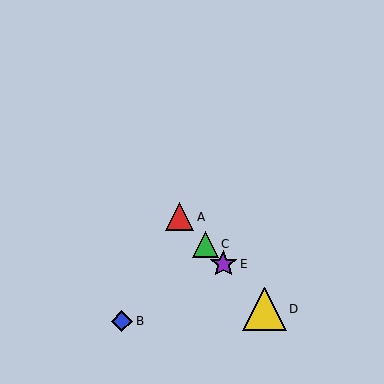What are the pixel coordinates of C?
Object C is at (205, 244).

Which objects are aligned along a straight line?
Objects A, C, D, E are aligned along a straight line.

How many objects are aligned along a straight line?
4 objects (A, C, D, E) are aligned along a straight line.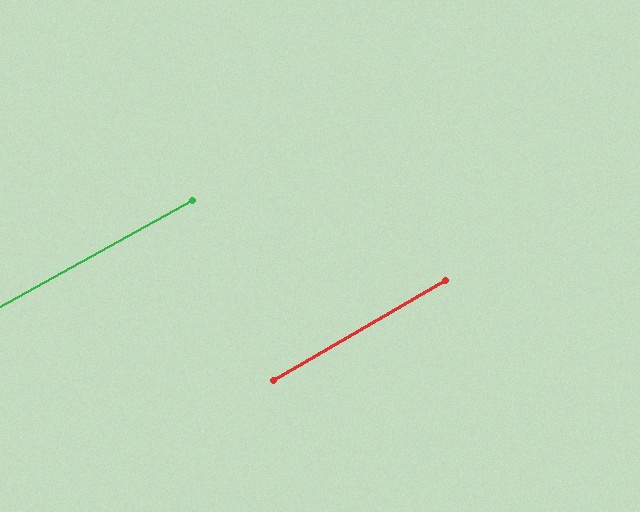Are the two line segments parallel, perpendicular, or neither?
Parallel — their directions differ by only 1.4°.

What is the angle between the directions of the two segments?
Approximately 1 degree.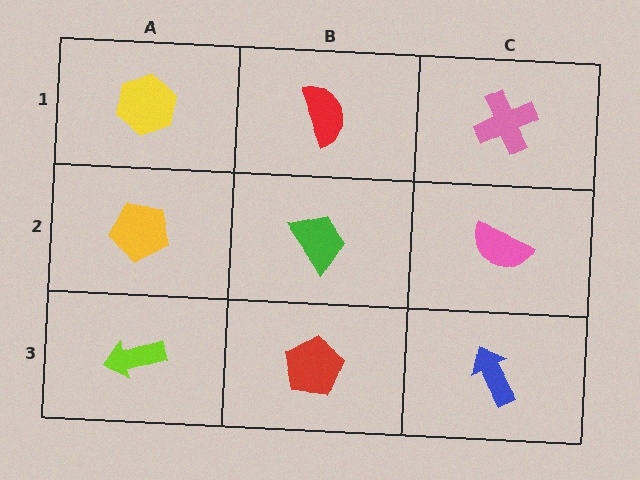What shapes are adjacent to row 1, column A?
A yellow pentagon (row 2, column A), a red semicircle (row 1, column B).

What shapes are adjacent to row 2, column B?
A red semicircle (row 1, column B), a red pentagon (row 3, column B), a yellow pentagon (row 2, column A), a pink semicircle (row 2, column C).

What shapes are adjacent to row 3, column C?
A pink semicircle (row 2, column C), a red pentagon (row 3, column B).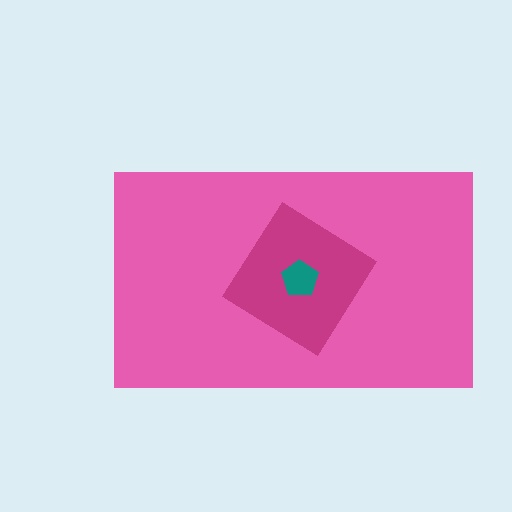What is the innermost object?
The teal pentagon.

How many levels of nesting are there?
3.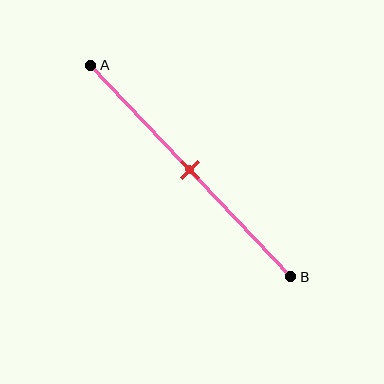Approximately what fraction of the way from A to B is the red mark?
The red mark is approximately 50% of the way from A to B.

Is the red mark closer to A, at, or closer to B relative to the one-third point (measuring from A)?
The red mark is closer to point B than the one-third point of segment AB.